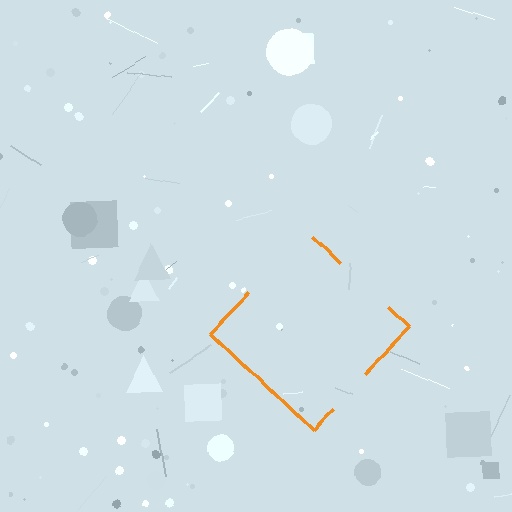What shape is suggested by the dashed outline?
The dashed outline suggests a diamond.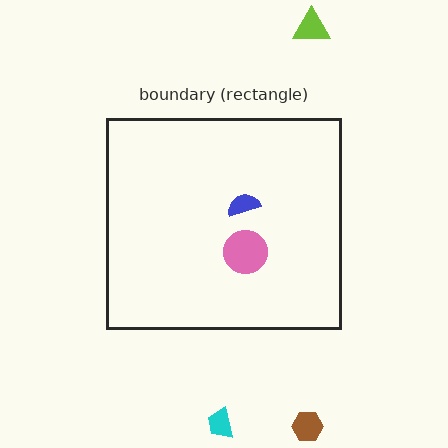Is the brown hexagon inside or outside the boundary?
Outside.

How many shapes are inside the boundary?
2 inside, 3 outside.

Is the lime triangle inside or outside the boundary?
Outside.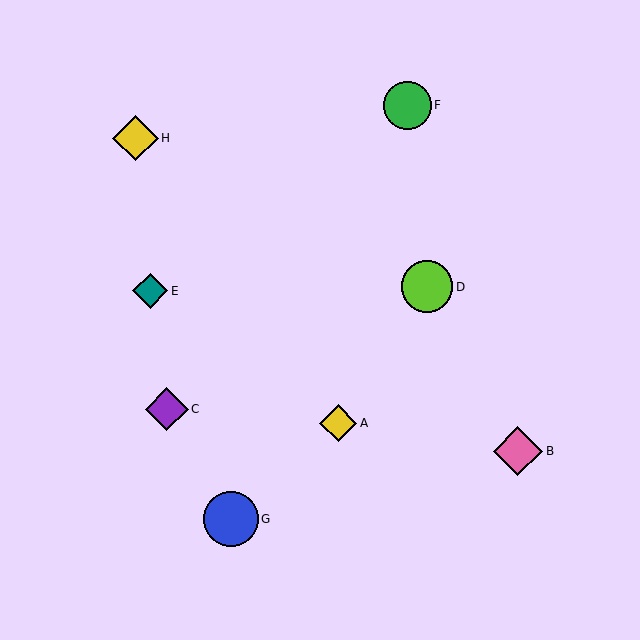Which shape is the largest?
The blue circle (labeled G) is the largest.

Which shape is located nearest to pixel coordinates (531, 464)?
The pink diamond (labeled B) at (518, 451) is nearest to that location.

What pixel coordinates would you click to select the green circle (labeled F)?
Click at (407, 105) to select the green circle F.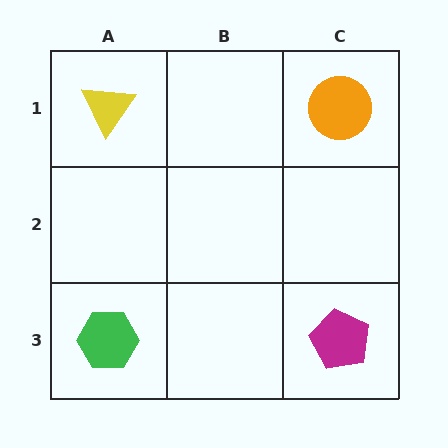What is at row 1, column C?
An orange circle.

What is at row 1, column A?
A yellow triangle.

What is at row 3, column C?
A magenta pentagon.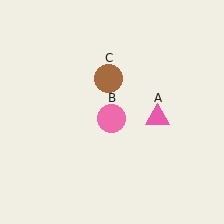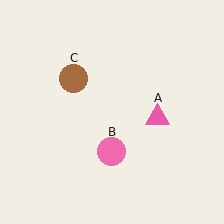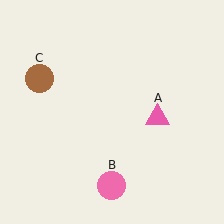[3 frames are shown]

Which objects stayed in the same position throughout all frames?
Pink triangle (object A) remained stationary.